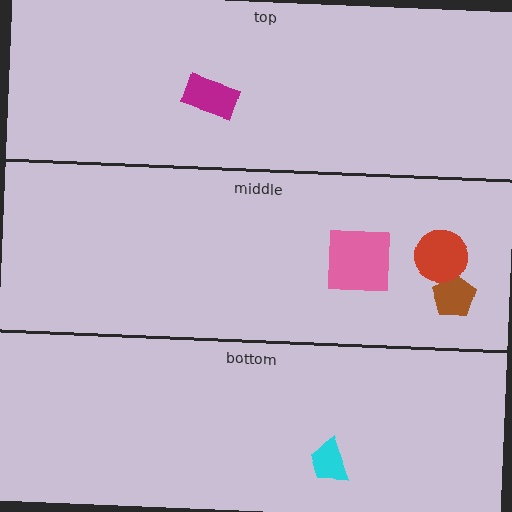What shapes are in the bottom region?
The cyan trapezoid.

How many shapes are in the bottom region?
1.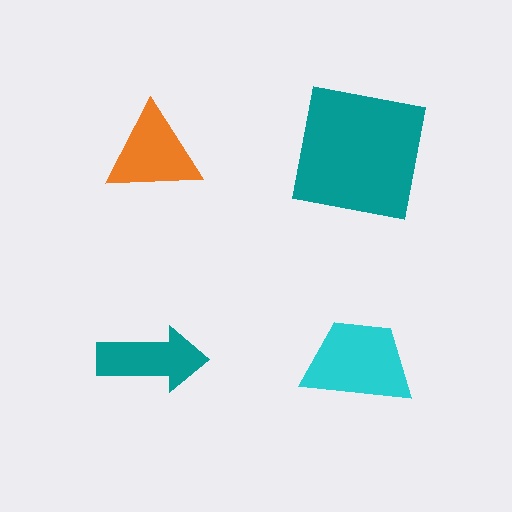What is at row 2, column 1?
A teal arrow.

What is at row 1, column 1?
An orange triangle.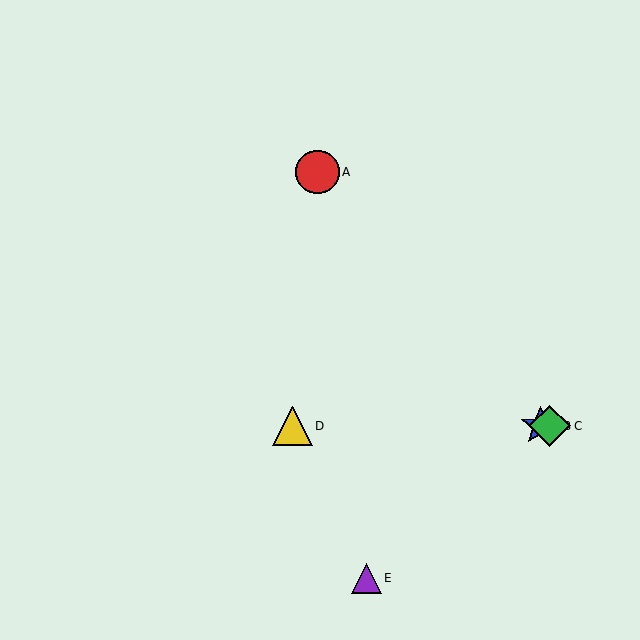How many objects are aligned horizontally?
3 objects (B, C, D) are aligned horizontally.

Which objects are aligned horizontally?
Objects B, C, D are aligned horizontally.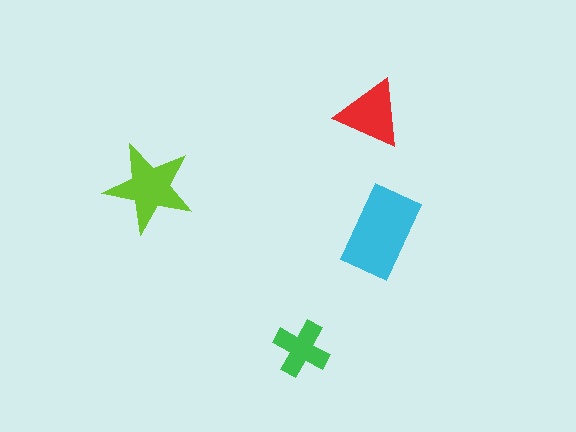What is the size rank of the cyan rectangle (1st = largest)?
1st.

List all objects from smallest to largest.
The green cross, the red triangle, the lime star, the cyan rectangle.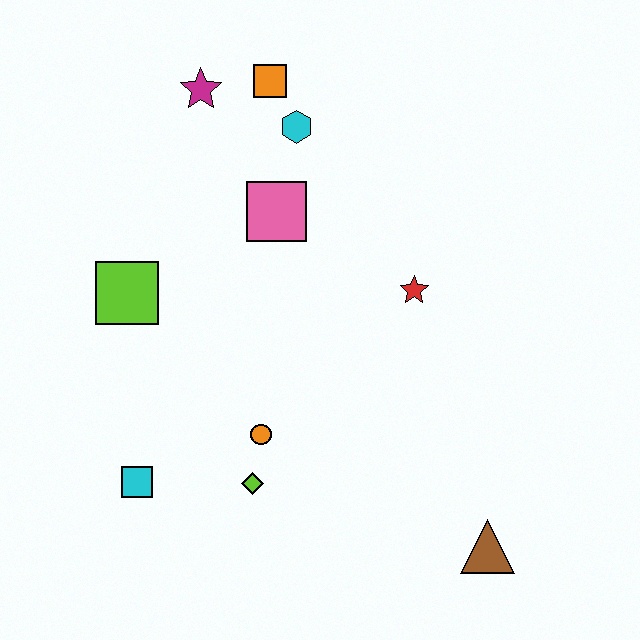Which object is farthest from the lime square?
The brown triangle is farthest from the lime square.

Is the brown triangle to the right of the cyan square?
Yes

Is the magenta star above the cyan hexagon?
Yes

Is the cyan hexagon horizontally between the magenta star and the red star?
Yes